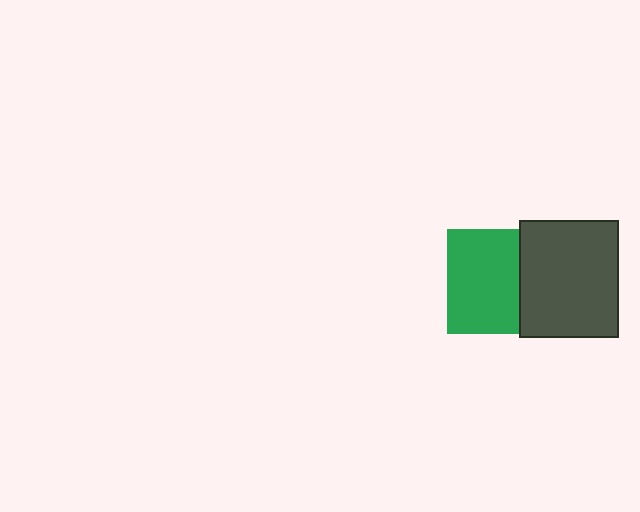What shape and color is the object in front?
The object in front is a dark gray rectangle.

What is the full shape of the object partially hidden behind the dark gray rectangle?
The partially hidden object is a green square.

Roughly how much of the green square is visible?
Most of it is visible (roughly 69%).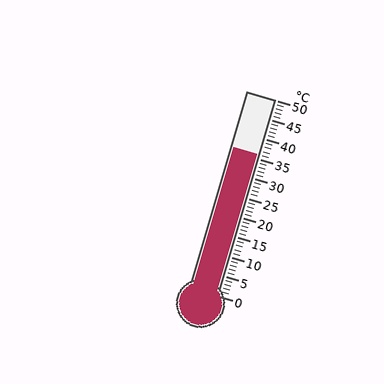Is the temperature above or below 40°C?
The temperature is below 40°C.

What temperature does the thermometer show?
The thermometer shows approximately 36°C.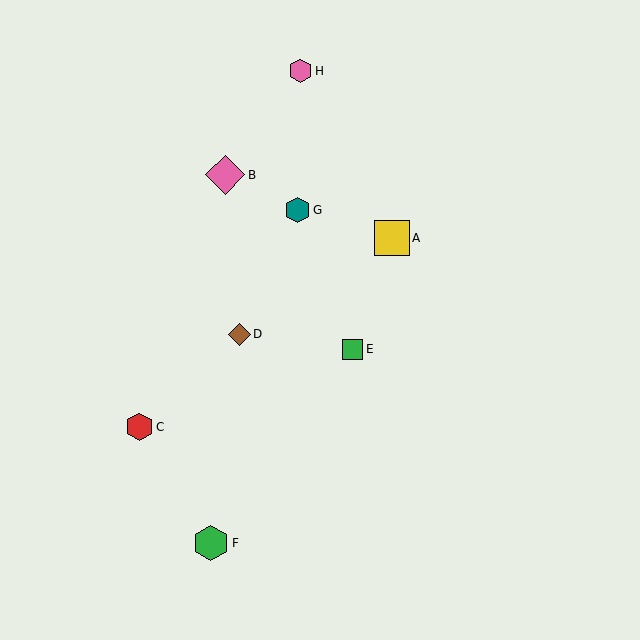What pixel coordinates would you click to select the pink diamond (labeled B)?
Click at (225, 175) to select the pink diamond B.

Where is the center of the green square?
The center of the green square is at (353, 349).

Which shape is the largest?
The pink diamond (labeled B) is the largest.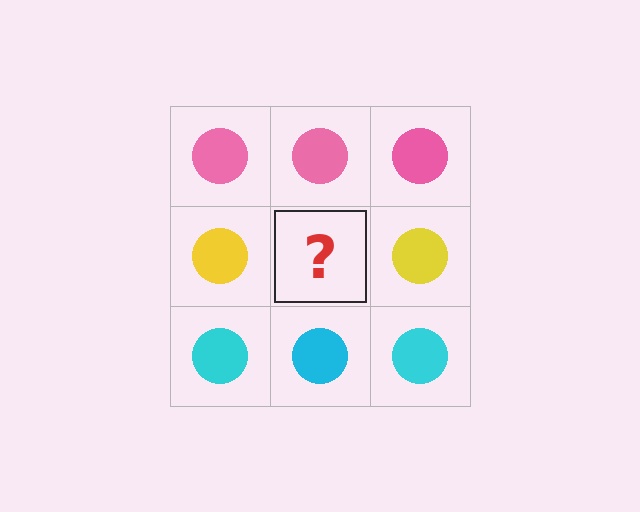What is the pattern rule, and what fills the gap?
The rule is that each row has a consistent color. The gap should be filled with a yellow circle.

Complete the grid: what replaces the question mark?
The question mark should be replaced with a yellow circle.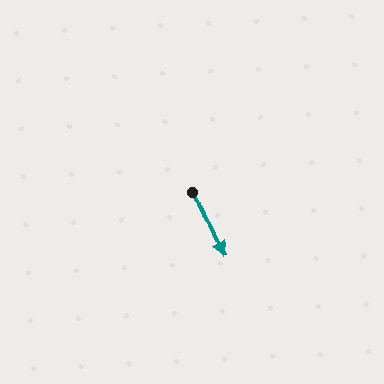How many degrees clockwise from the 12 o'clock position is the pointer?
Approximately 155 degrees.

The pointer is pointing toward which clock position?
Roughly 5 o'clock.